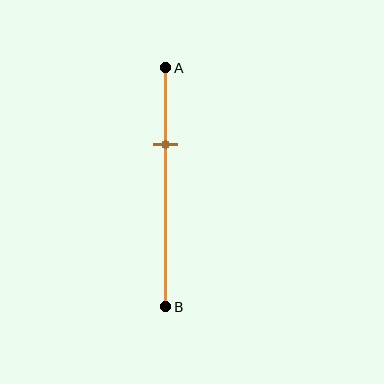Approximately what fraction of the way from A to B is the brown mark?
The brown mark is approximately 30% of the way from A to B.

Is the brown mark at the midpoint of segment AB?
No, the mark is at about 30% from A, not at the 50% midpoint.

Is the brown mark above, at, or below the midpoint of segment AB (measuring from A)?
The brown mark is above the midpoint of segment AB.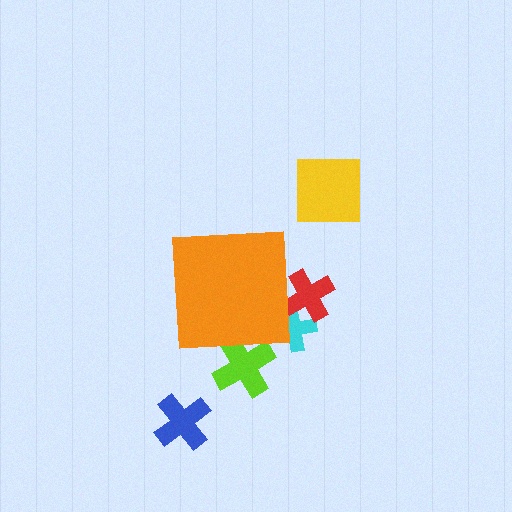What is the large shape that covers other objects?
An orange square.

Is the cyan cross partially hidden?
Yes, the cyan cross is partially hidden behind the orange square.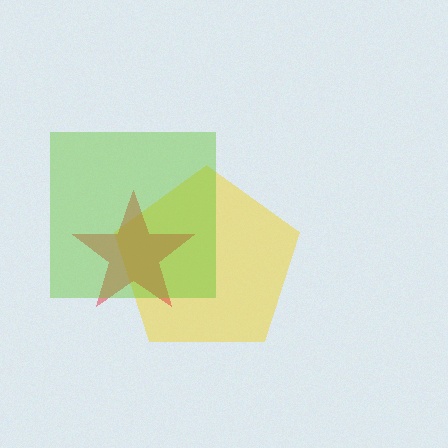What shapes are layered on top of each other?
The layered shapes are: a yellow pentagon, a red star, a lime square.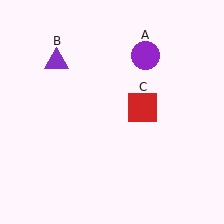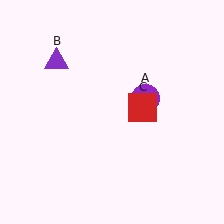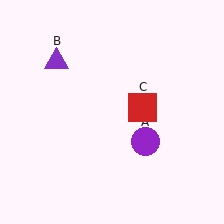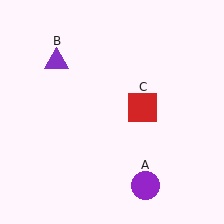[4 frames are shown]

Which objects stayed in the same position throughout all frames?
Purple triangle (object B) and red square (object C) remained stationary.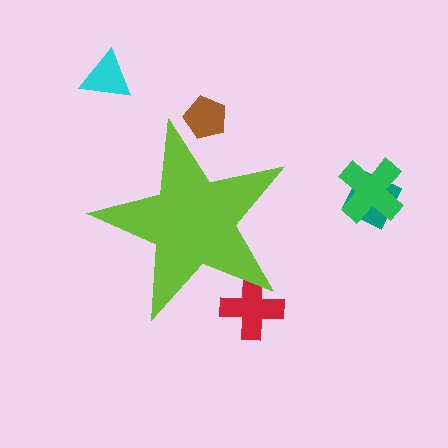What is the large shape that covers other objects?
A lime star.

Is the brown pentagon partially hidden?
Yes, the brown pentagon is partially hidden behind the lime star.